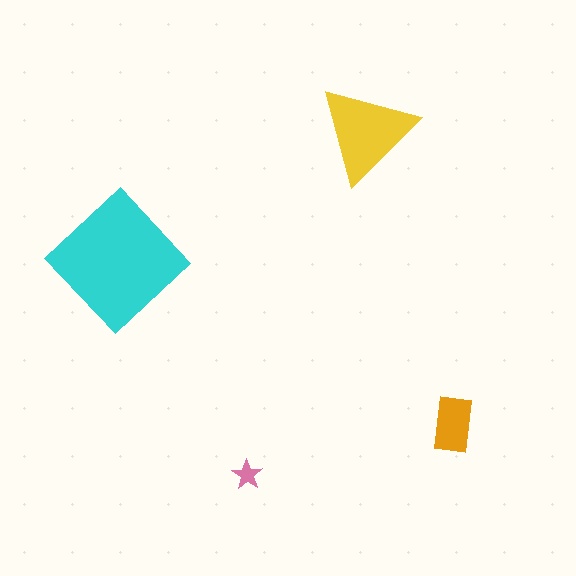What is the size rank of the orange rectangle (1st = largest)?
3rd.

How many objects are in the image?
There are 4 objects in the image.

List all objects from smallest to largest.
The pink star, the orange rectangle, the yellow triangle, the cyan diamond.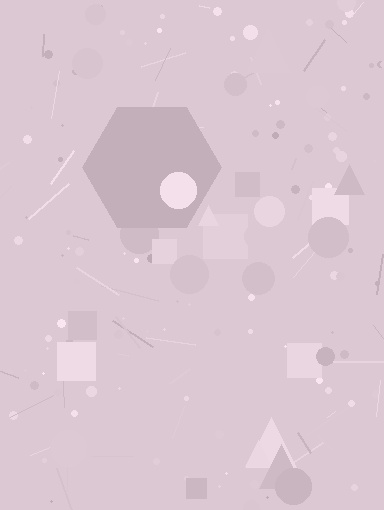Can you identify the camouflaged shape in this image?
The camouflaged shape is a hexagon.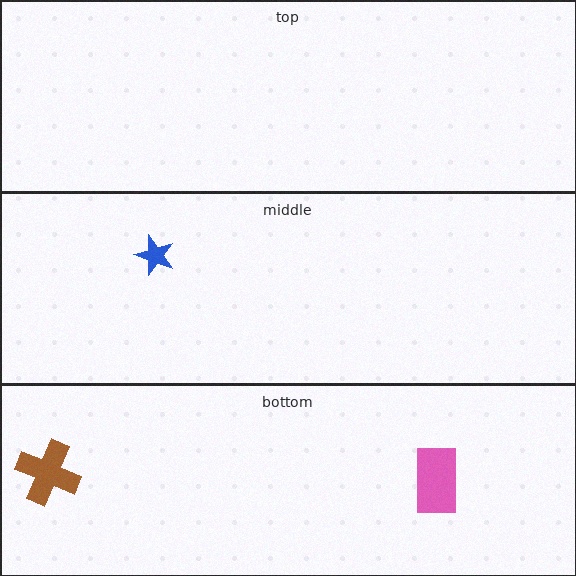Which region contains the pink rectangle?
The bottom region.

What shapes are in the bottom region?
The brown cross, the pink rectangle.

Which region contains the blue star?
The middle region.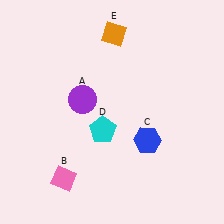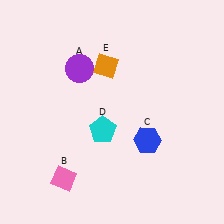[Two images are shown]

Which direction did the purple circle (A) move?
The purple circle (A) moved up.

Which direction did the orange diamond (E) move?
The orange diamond (E) moved down.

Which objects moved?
The objects that moved are: the purple circle (A), the orange diamond (E).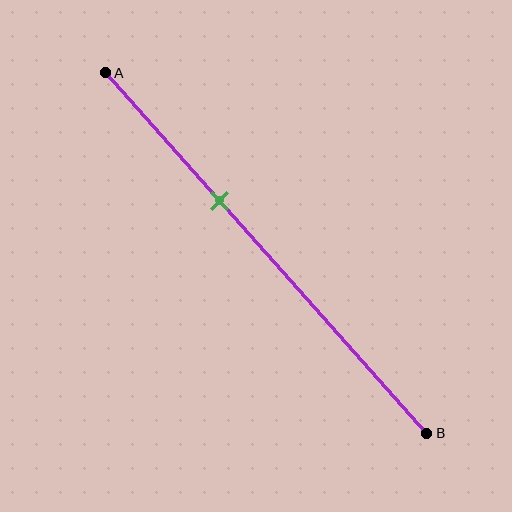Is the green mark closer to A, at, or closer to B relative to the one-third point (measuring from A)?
The green mark is approximately at the one-third point of segment AB.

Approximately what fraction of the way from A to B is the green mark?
The green mark is approximately 35% of the way from A to B.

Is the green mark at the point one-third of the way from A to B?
Yes, the mark is approximately at the one-third point.